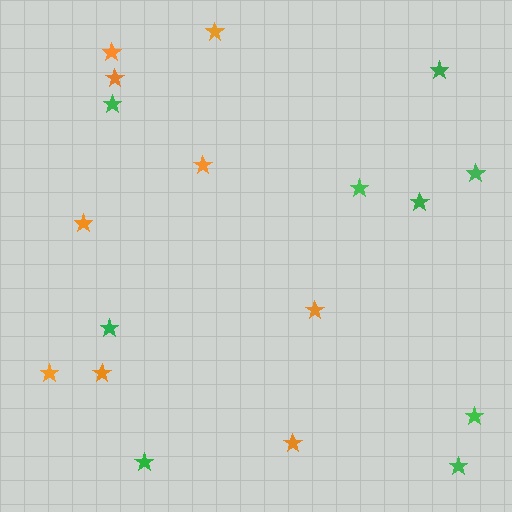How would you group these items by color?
There are 2 groups: one group of orange stars (9) and one group of green stars (9).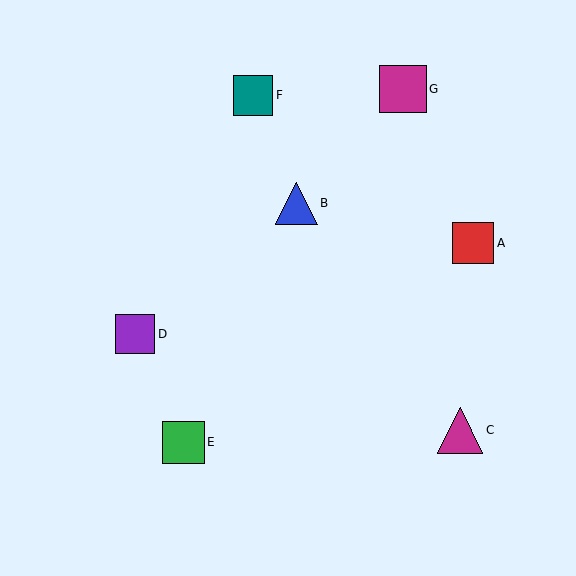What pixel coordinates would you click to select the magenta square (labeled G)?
Click at (403, 89) to select the magenta square G.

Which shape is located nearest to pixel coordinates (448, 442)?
The magenta triangle (labeled C) at (460, 430) is nearest to that location.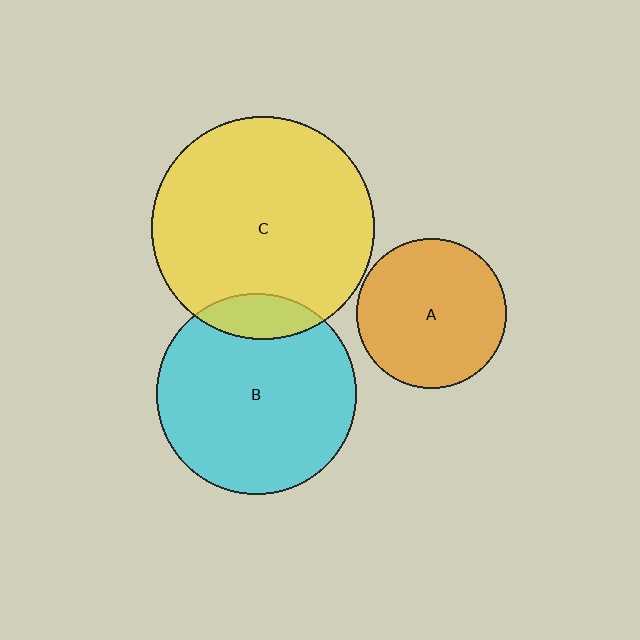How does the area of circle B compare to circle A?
Approximately 1.8 times.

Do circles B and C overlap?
Yes.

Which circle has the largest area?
Circle C (yellow).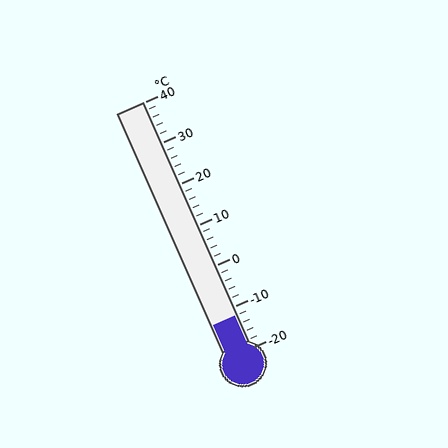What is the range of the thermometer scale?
The thermometer scale ranges from -20°C to 40°C.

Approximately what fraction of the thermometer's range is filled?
The thermometer is filled to approximately 15% of its range.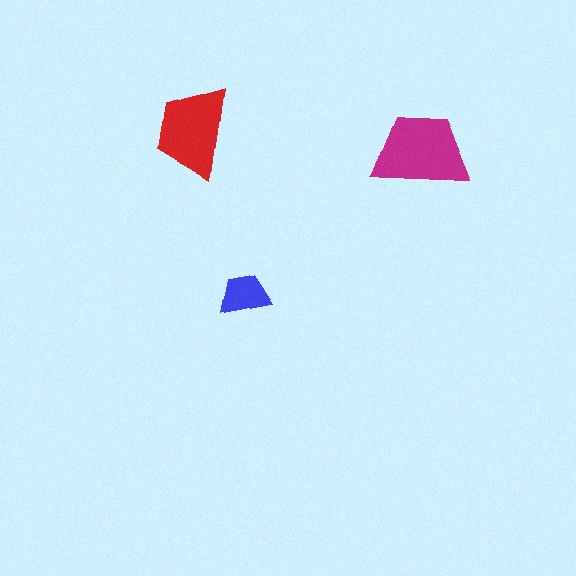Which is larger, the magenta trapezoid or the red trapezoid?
The magenta one.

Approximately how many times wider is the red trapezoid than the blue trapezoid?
About 1.5 times wider.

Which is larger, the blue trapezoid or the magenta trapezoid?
The magenta one.